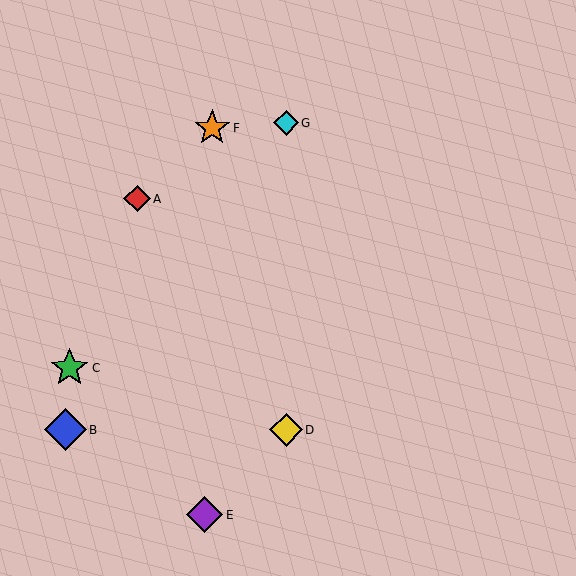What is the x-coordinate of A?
Object A is at x≈137.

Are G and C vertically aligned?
No, G is at x≈286 and C is at x≈69.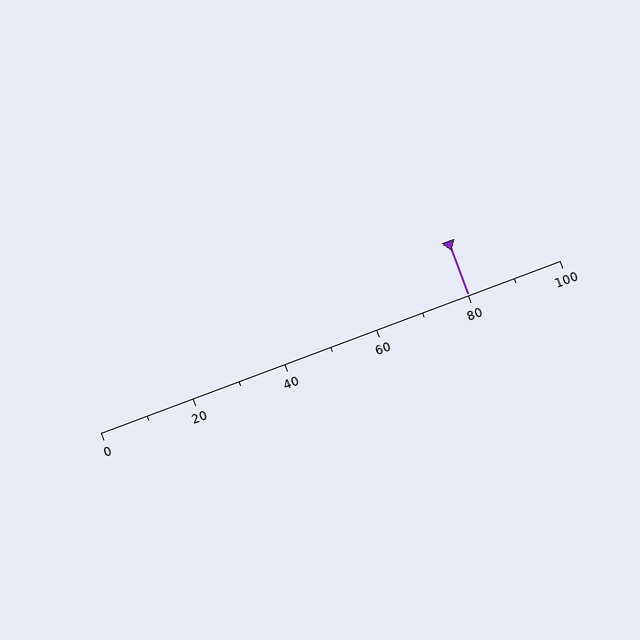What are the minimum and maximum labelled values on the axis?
The axis runs from 0 to 100.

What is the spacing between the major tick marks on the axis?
The major ticks are spaced 20 apart.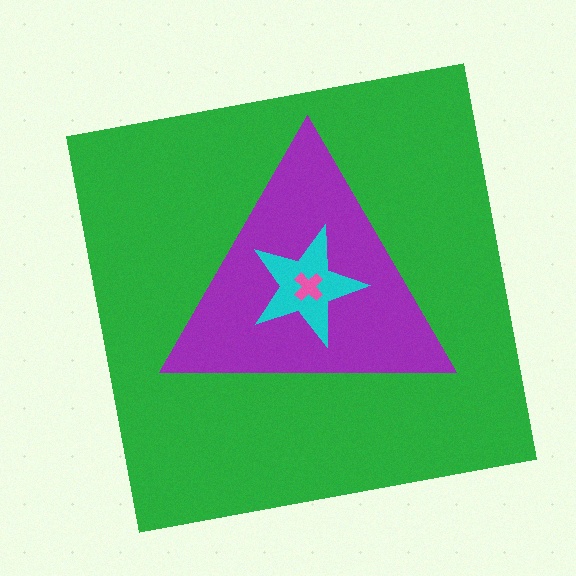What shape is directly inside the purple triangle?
The cyan star.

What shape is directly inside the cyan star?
The pink cross.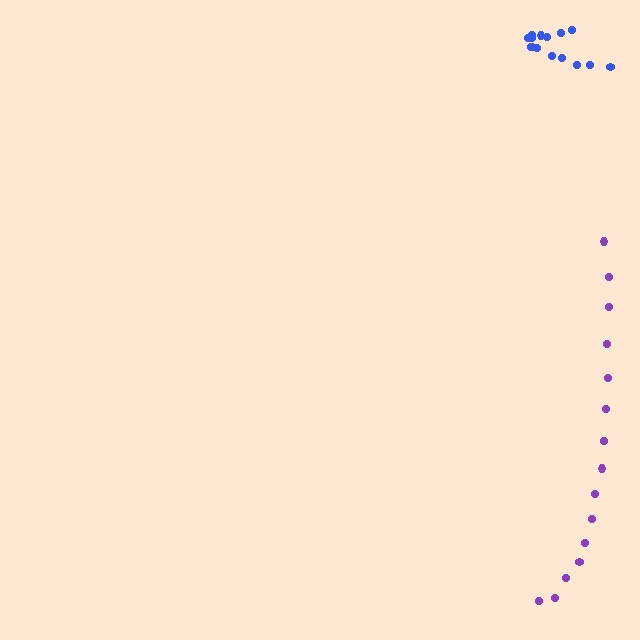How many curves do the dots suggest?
There are 2 distinct paths.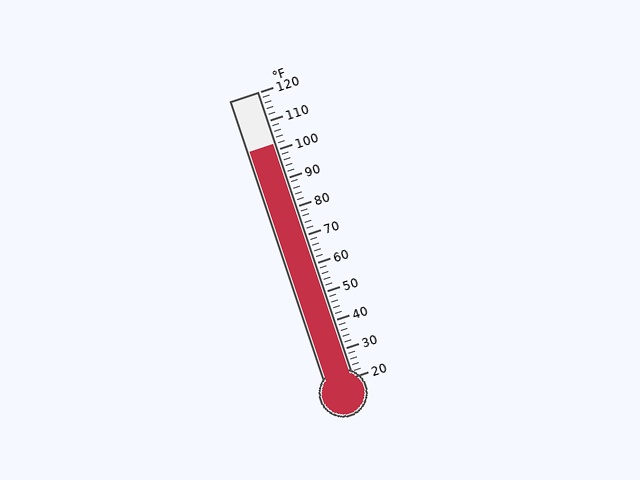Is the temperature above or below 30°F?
The temperature is above 30°F.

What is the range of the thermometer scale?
The thermometer scale ranges from 20°F to 120°F.